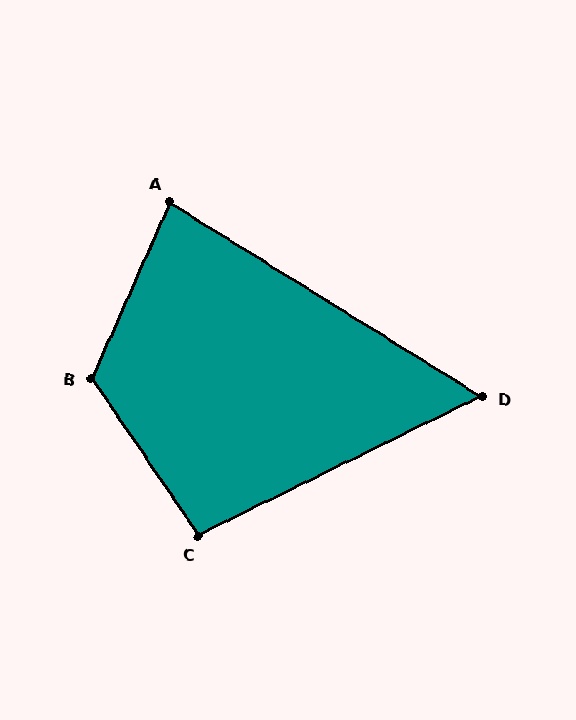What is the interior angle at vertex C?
Approximately 98 degrees (obtuse).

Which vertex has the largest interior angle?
B, at approximately 122 degrees.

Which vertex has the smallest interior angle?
D, at approximately 58 degrees.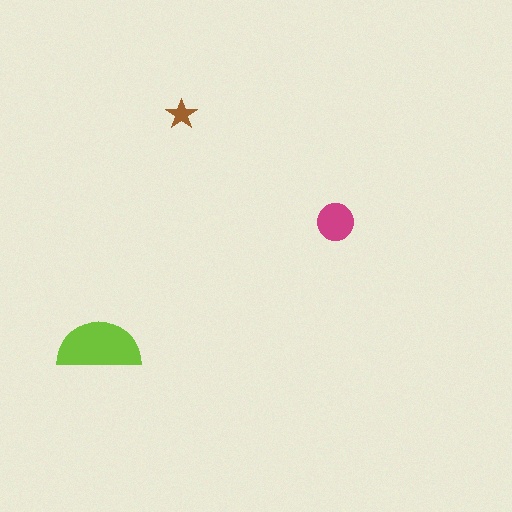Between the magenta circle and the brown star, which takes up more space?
The magenta circle.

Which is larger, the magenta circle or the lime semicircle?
The lime semicircle.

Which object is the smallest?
The brown star.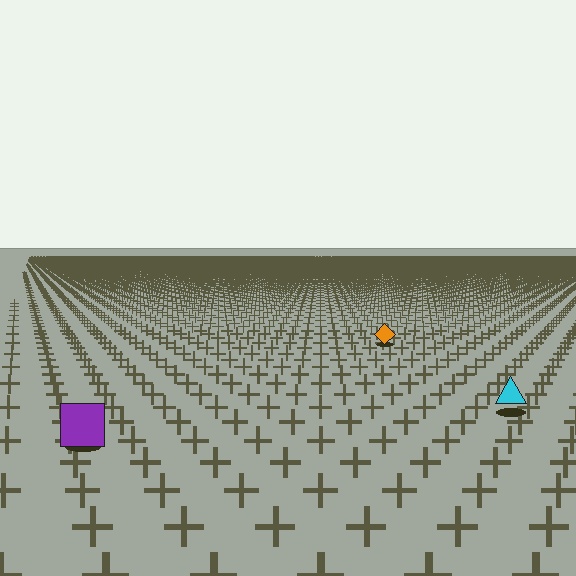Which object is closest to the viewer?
The purple square is closest. The texture marks near it are larger and more spread out.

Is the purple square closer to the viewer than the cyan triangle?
Yes. The purple square is closer — you can tell from the texture gradient: the ground texture is coarser near it.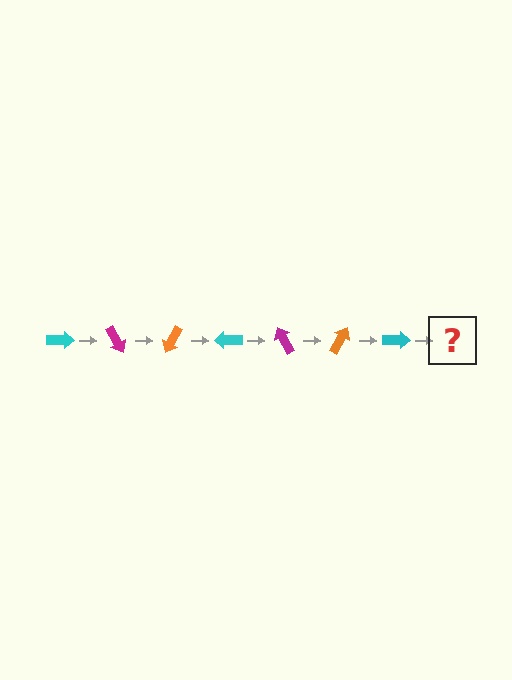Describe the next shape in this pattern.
It should be a magenta arrow, rotated 420 degrees from the start.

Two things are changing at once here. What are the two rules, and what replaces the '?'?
The two rules are that it rotates 60 degrees each step and the color cycles through cyan, magenta, and orange. The '?' should be a magenta arrow, rotated 420 degrees from the start.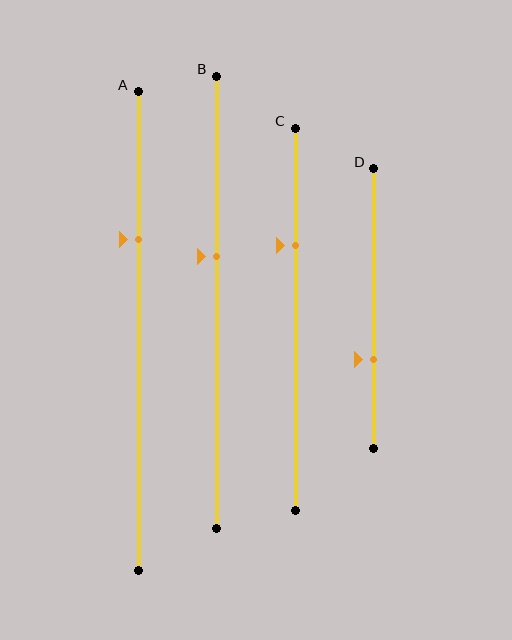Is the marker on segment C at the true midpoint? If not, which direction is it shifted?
No, the marker on segment C is shifted upward by about 19% of the segment length.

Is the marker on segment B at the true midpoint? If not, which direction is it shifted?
No, the marker on segment B is shifted upward by about 10% of the segment length.